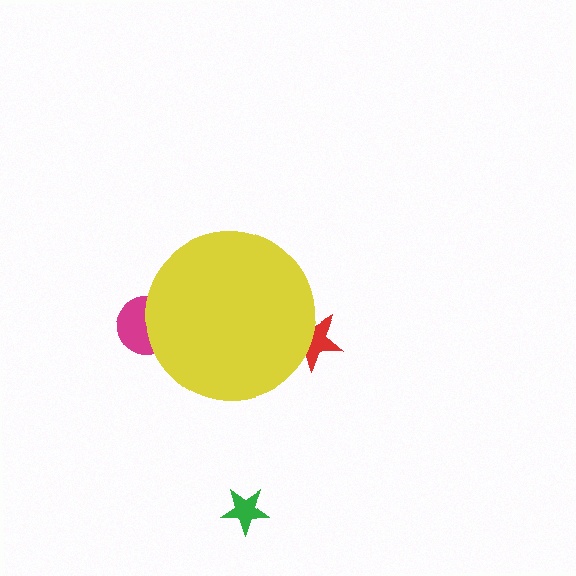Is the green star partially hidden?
No, the green star is fully visible.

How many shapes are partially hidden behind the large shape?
2 shapes are partially hidden.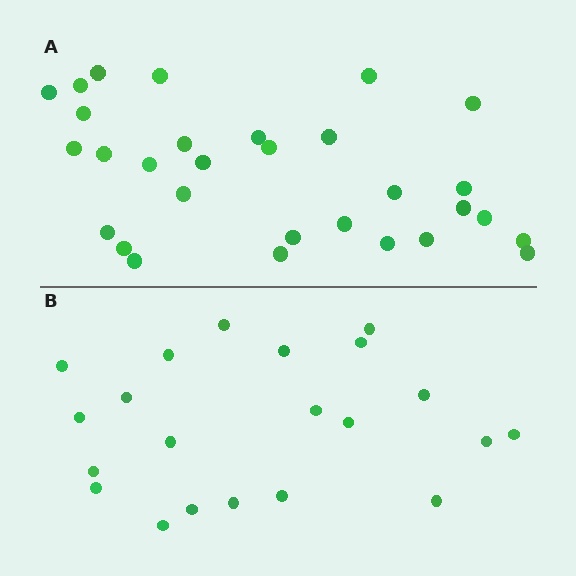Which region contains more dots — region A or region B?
Region A (the top region) has more dots.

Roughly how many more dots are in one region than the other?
Region A has roughly 8 or so more dots than region B.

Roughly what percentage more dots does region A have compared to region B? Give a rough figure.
About 45% more.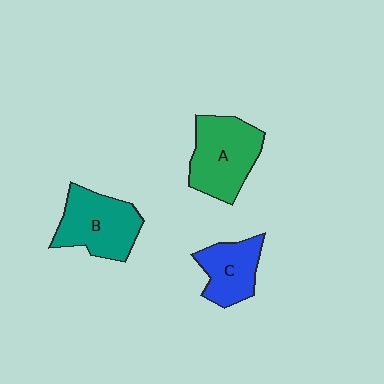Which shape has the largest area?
Shape A (green).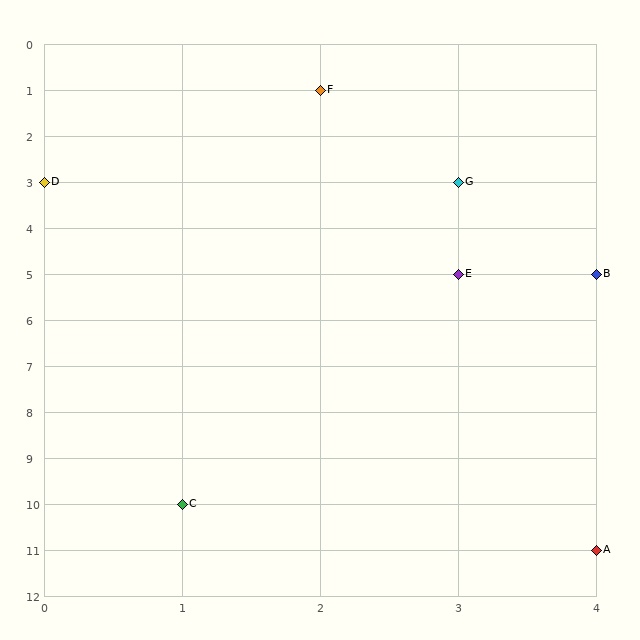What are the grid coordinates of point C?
Point C is at grid coordinates (1, 10).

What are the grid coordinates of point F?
Point F is at grid coordinates (2, 1).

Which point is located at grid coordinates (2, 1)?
Point F is at (2, 1).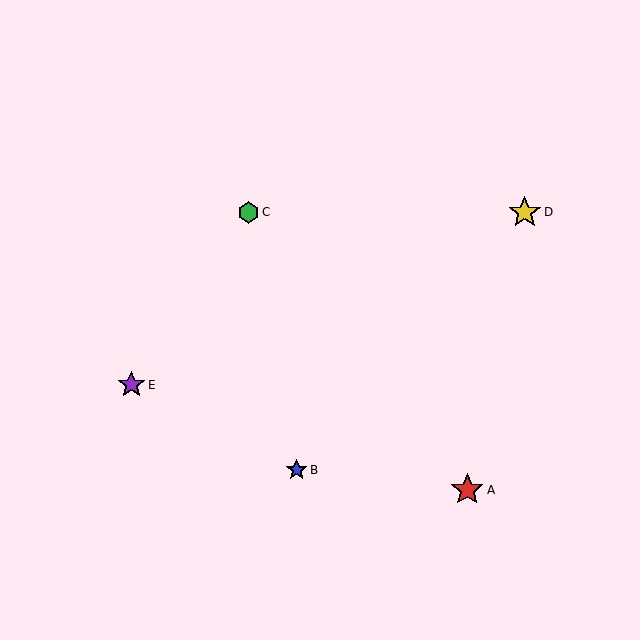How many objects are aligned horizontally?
2 objects (C, D) are aligned horizontally.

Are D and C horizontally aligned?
Yes, both are at y≈212.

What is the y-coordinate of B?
Object B is at y≈470.